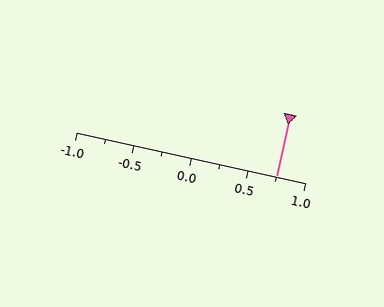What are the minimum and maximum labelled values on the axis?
The axis runs from -1.0 to 1.0.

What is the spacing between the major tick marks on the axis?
The major ticks are spaced 0.5 apart.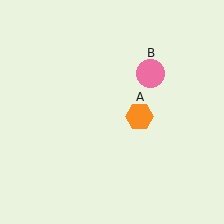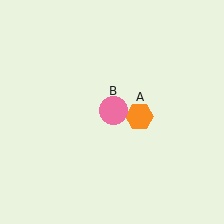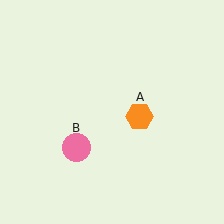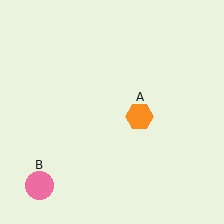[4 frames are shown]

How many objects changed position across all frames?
1 object changed position: pink circle (object B).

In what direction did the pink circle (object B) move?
The pink circle (object B) moved down and to the left.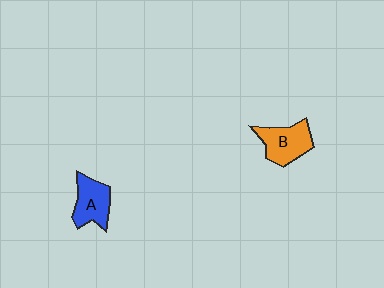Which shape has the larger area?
Shape B (orange).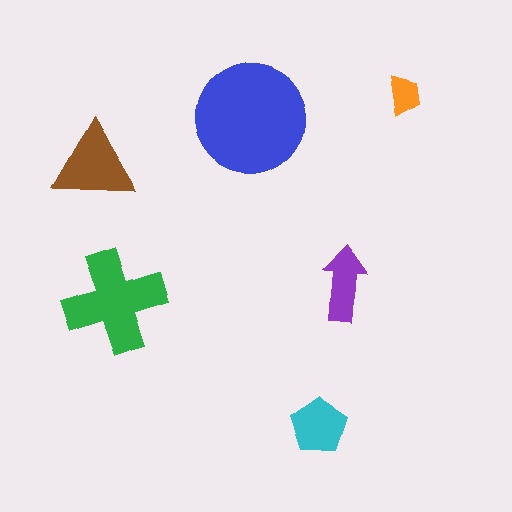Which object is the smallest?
The orange trapezoid.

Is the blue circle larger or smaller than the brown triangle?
Larger.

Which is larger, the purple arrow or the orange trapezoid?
The purple arrow.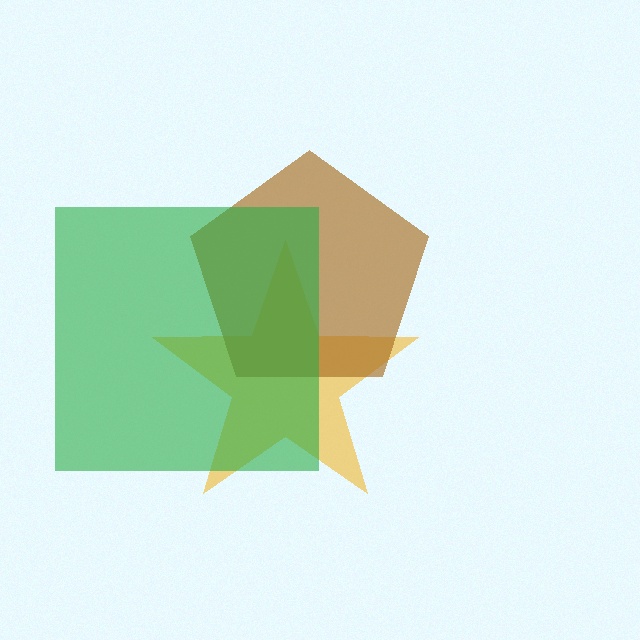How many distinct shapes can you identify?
There are 3 distinct shapes: a yellow star, a brown pentagon, a green square.